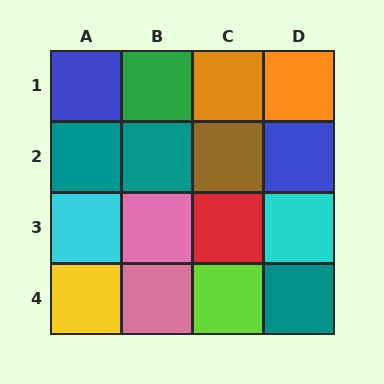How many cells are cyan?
2 cells are cyan.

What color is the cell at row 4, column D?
Teal.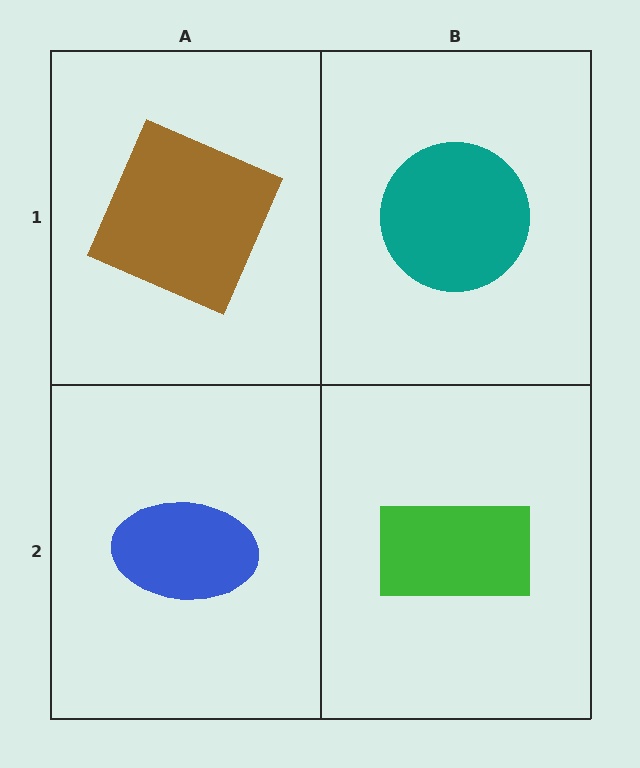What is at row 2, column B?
A green rectangle.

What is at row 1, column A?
A brown square.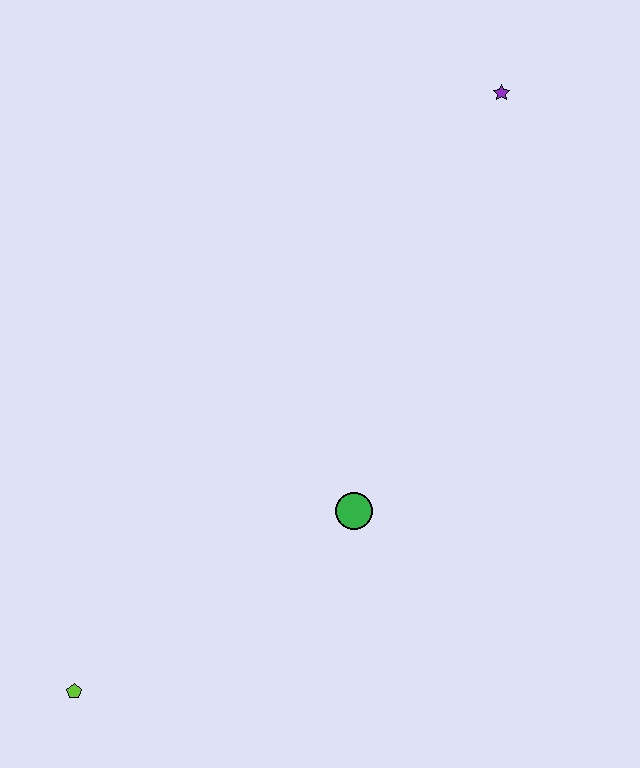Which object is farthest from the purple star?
The lime pentagon is farthest from the purple star.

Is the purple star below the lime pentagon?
No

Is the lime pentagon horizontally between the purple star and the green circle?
No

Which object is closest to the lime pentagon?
The green circle is closest to the lime pentagon.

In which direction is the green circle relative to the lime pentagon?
The green circle is to the right of the lime pentagon.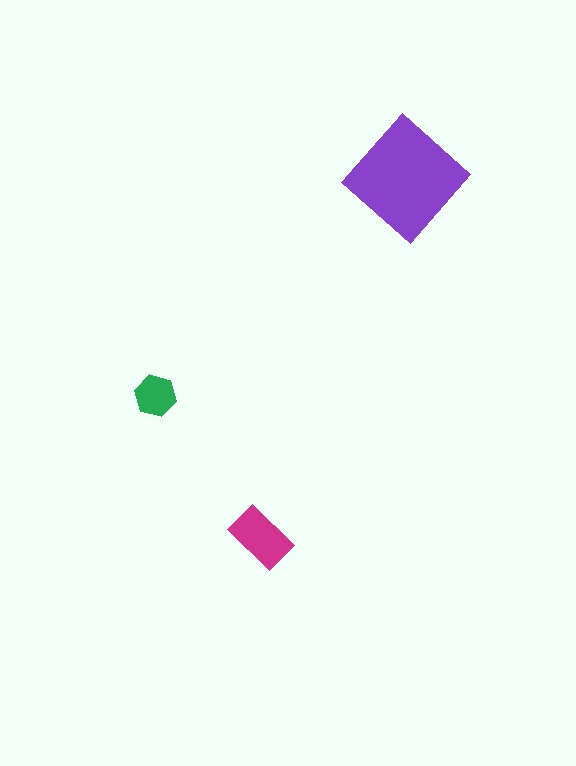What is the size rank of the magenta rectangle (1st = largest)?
2nd.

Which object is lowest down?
The magenta rectangle is bottommost.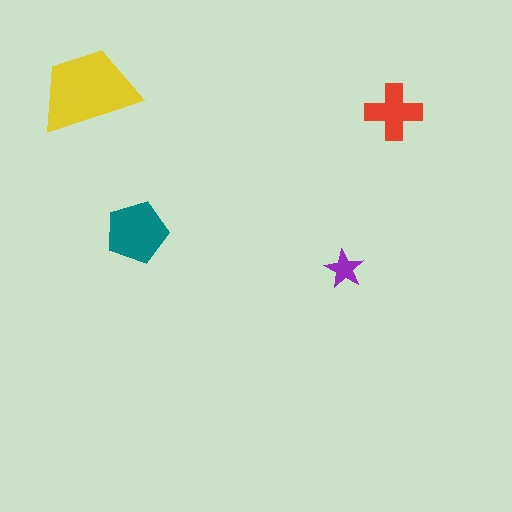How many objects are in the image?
There are 4 objects in the image.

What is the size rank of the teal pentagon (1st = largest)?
2nd.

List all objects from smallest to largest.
The purple star, the red cross, the teal pentagon, the yellow trapezoid.